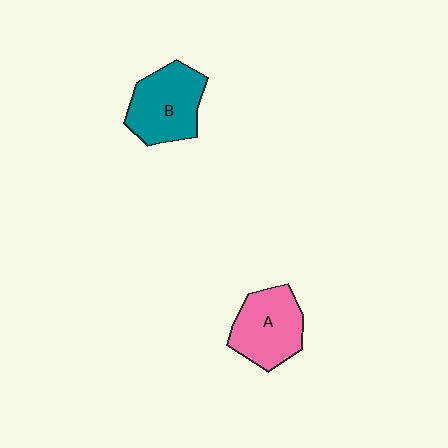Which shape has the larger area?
Shape B (teal).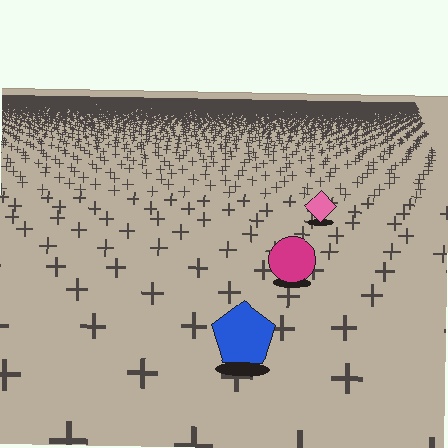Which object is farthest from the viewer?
The pink diamond is farthest from the viewer. It appears smaller and the ground texture around it is denser.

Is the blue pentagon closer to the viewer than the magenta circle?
Yes. The blue pentagon is closer — you can tell from the texture gradient: the ground texture is coarser near it.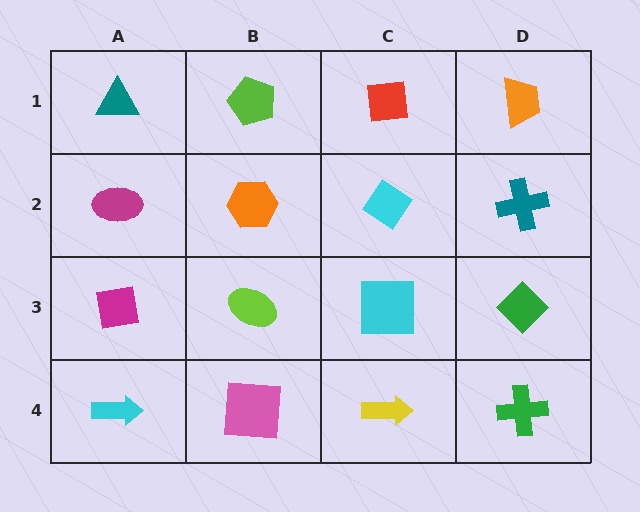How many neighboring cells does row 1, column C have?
3.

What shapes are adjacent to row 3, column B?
An orange hexagon (row 2, column B), a pink square (row 4, column B), a magenta square (row 3, column A), a cyan square (row 3, column C).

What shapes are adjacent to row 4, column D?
A green diamond (row 3, column D), a yellow arrow (row 4, column C).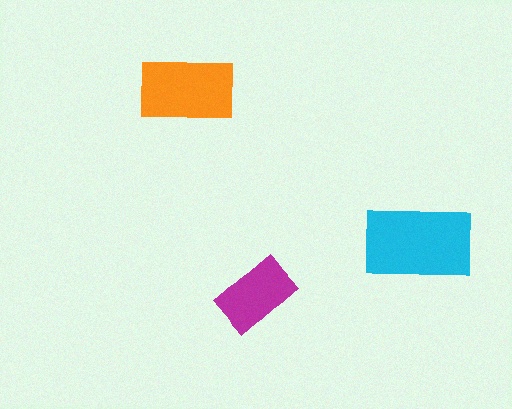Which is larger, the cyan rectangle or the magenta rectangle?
The cyan one.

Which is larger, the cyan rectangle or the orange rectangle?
The cyan one.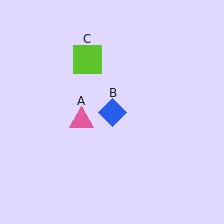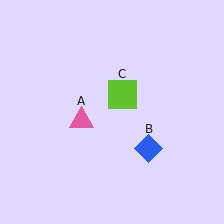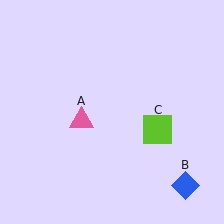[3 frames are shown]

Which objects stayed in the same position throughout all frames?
Pink triangle (object A) remained stationary.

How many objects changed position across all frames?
2 objects changed position: blue diamond (object B), lime square (object C).